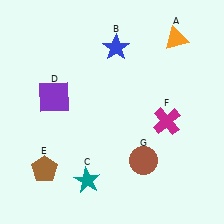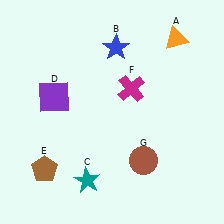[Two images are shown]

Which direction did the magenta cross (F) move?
The magenta cross (F) moved left.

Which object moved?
The magenta cross (F) moved left.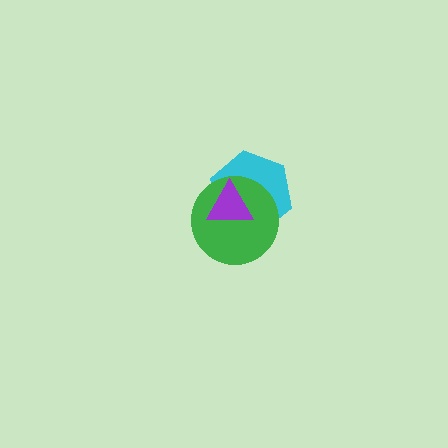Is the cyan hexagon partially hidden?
Yes, it is partially covered by another shape.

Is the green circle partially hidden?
Yes, it is partially covered by another shape.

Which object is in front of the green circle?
The purple triangle is in front of the green circle.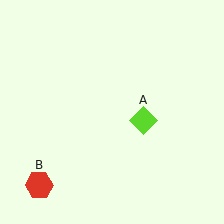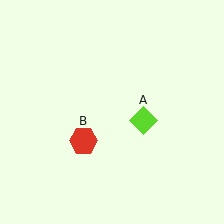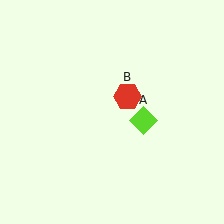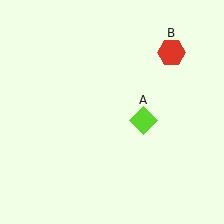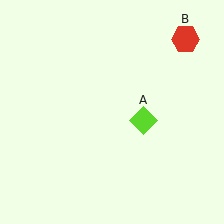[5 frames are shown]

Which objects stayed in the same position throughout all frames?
Lime diamond (object A) remained stationary.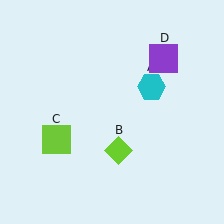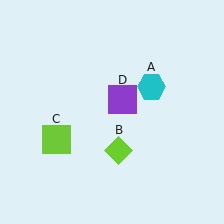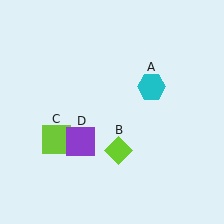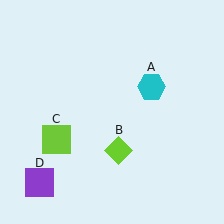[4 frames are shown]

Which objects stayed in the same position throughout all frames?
Cyan hexagon (object A) and lime diamond (object B) and lime square (object C) remained stationary.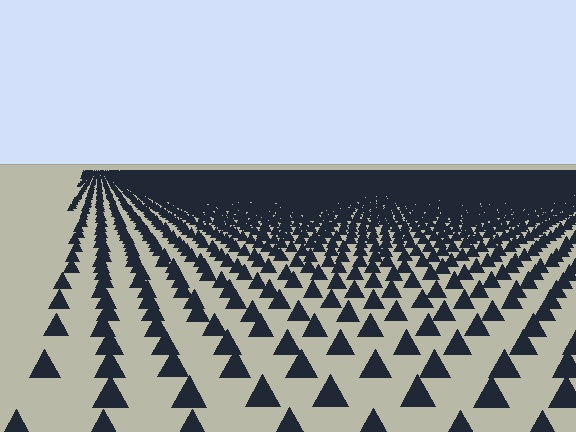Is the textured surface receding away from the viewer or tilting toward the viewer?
The surface is receding away from the viewer. Texture elements get smaller and denser toward the top.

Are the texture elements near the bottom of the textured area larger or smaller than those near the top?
Larger. Near the bottom, elements are closer to the viewer and appear at a bigger on-screen size.